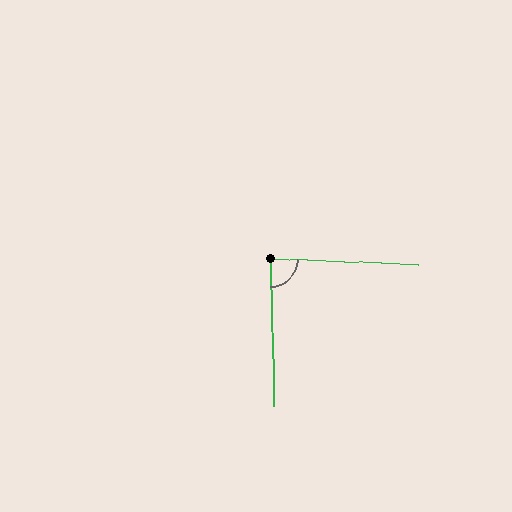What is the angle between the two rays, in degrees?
Approximately 86 degrees.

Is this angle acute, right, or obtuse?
It is approximately a right angle.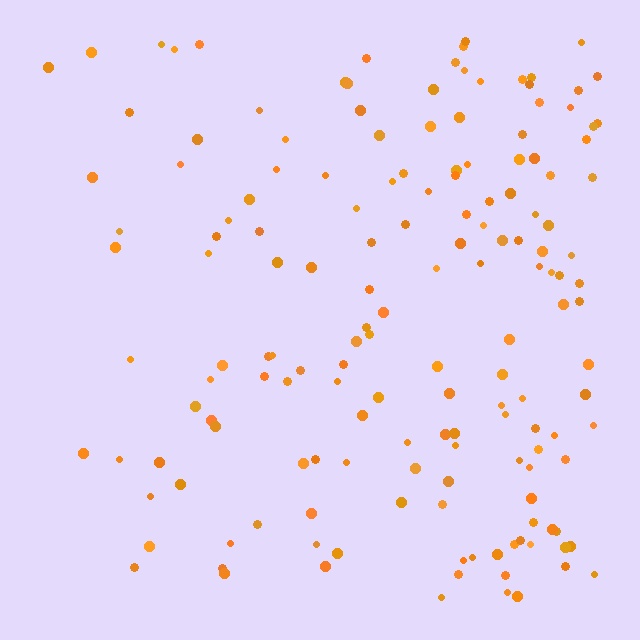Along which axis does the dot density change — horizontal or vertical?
Horizontal.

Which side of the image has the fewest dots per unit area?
The left.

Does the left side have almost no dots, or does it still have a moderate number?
Still a moderate number, just noticeably fewer than the right.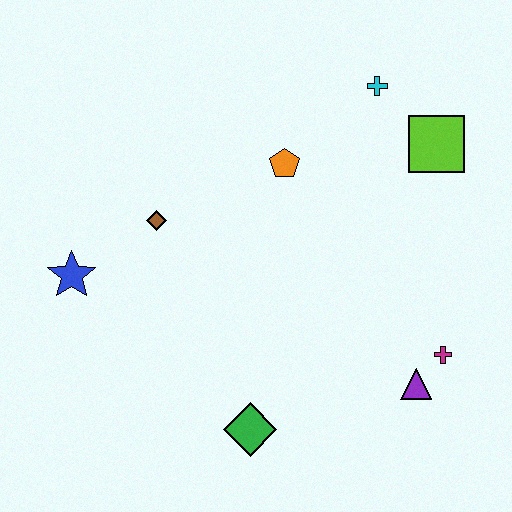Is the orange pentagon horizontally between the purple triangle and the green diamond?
Yes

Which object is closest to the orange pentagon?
The cyan cross is closest to the orange pentagon.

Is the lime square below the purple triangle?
No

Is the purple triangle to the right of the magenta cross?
No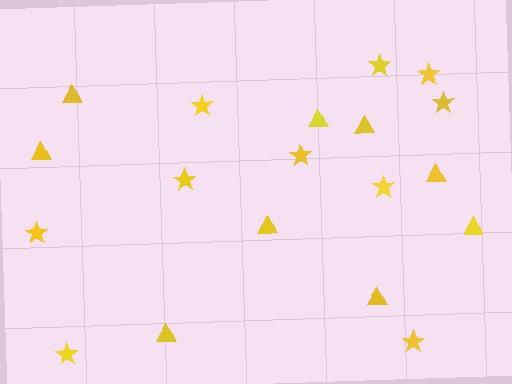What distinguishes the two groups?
There are 2 groups: one group of stars (10) and one group of triangles (9).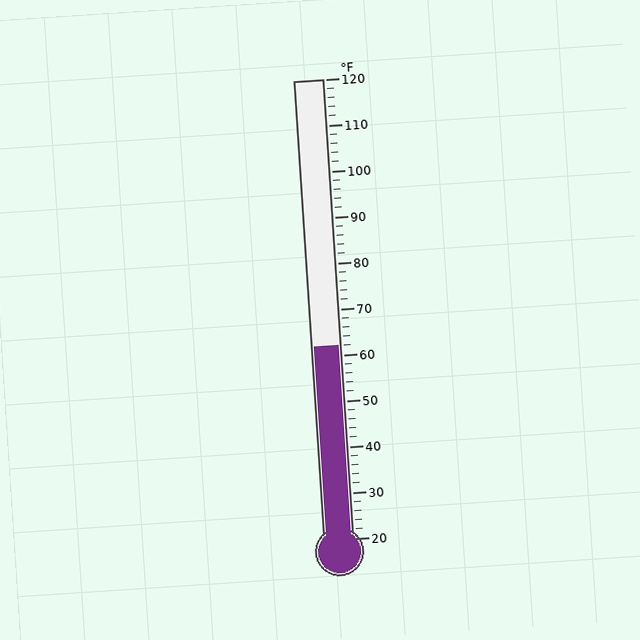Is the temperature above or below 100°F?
The temperature is below 100°F.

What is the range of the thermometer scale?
The thermometer scale ranges from 20°F to 120°F.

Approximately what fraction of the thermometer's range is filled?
The thermometer is filled to approximately 40% of its range.